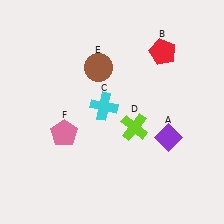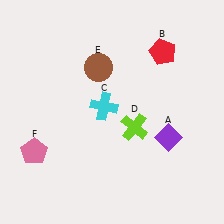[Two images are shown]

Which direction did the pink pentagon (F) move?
The pink pentagon (F) moved left.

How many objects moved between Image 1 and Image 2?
1 object moved between the two images.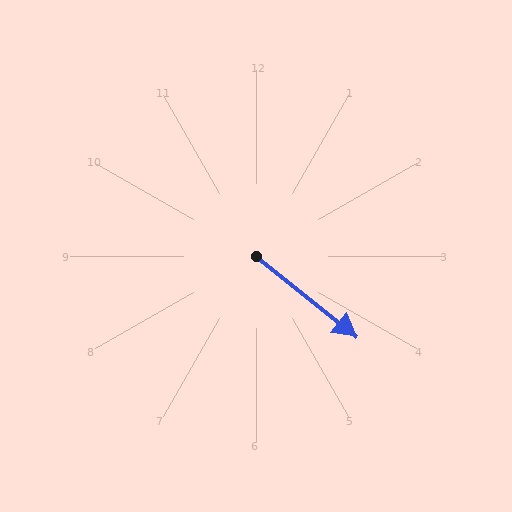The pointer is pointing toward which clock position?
Roughly 4 o'clock.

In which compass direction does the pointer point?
Southeast.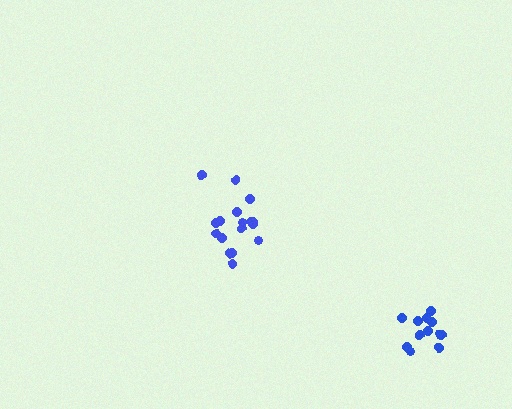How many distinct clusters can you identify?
There are 2 distinct clusters.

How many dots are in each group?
Group 1: 17 dots, Group 2: 12 dots (29 total).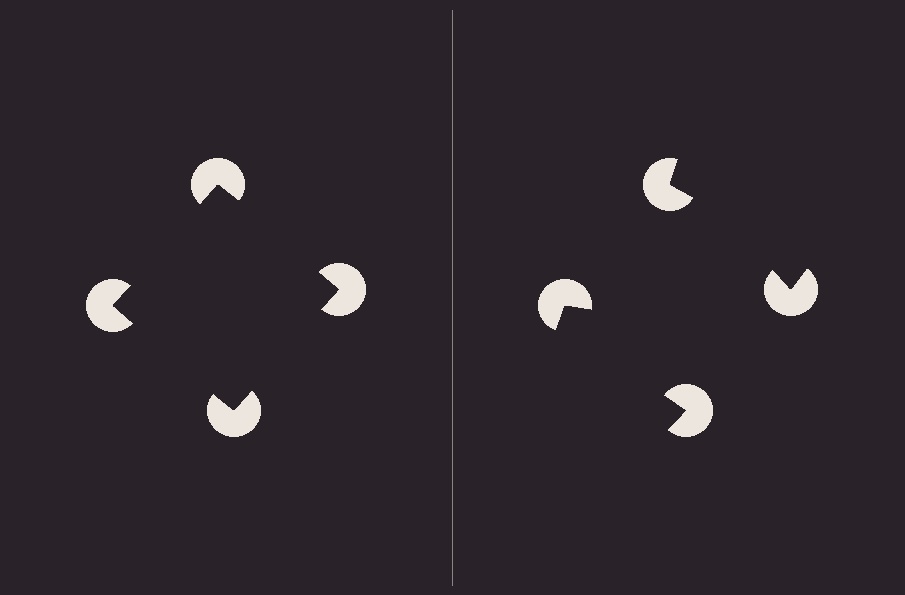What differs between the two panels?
The pac-man discs are positioned identically on both sides; only the wedge orientations differ. On the left they align to a square; on the right they are misaligned.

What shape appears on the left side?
An illusory square.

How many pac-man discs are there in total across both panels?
8 — 4 on each side.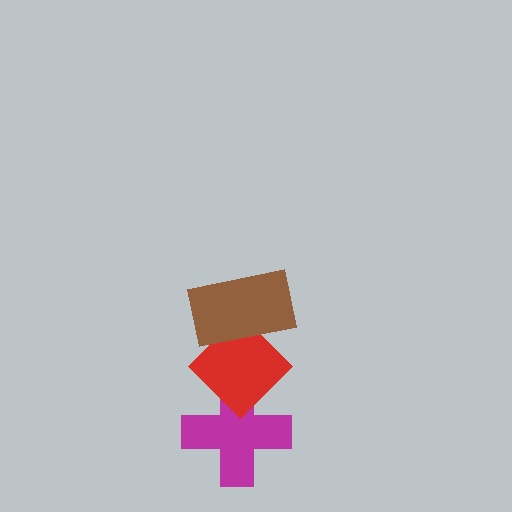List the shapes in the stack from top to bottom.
From top to bottom: the brown rectangle, the red diamond, the magenta cross.